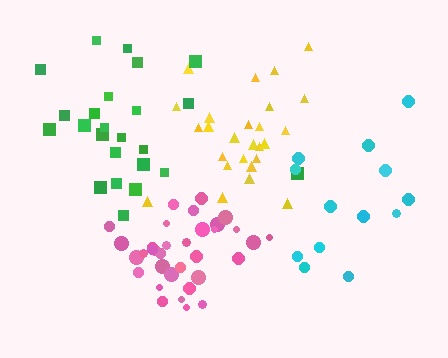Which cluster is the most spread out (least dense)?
Cyan.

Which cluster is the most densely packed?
Pink.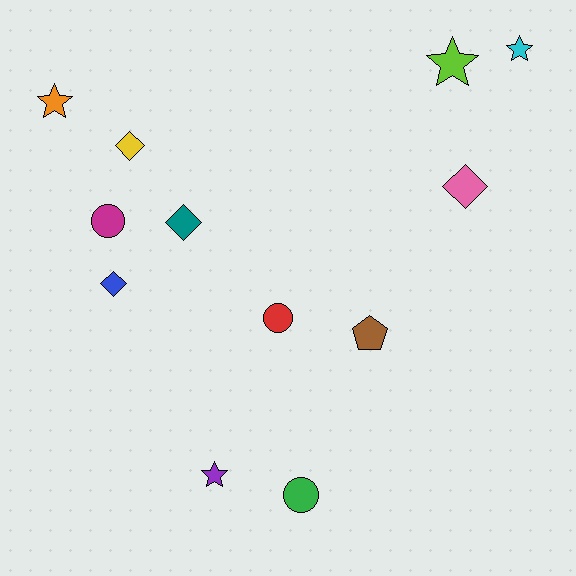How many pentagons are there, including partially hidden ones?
There is 1 pentagon.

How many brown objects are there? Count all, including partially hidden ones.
There is 1 brown object.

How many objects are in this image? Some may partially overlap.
There are 12 objects.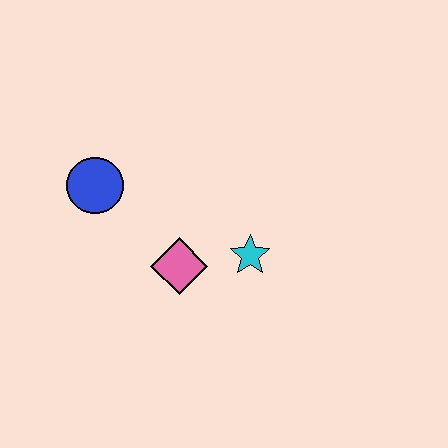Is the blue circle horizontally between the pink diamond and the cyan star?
No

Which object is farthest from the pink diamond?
The blue circle is farthest from the pink diamond.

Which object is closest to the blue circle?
The pink diamond is closest to the blue circle.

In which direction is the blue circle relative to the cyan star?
The blue circle is to the left of the cyan star.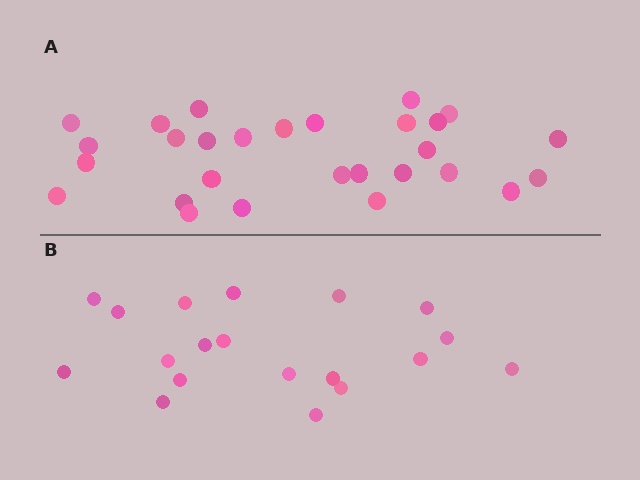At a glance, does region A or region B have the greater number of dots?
Region A (the top region) has more dots.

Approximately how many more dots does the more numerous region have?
Region A has roughly 8 or so more dots than region B.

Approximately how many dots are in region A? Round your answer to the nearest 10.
About 30 dots. (The exact count is 28, which rounds to 30.)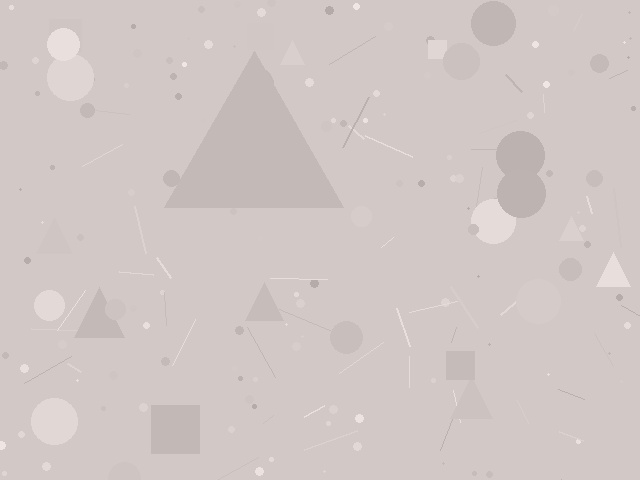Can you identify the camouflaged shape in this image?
The camouflaged shape is a triangle.